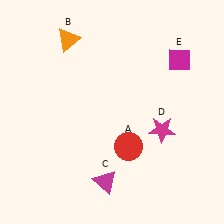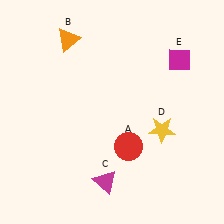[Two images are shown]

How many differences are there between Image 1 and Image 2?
There is 1 difference between the two images.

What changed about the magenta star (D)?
In Image 1, D is magenta. In Image 2, it changed to yellow.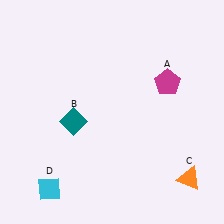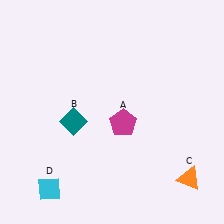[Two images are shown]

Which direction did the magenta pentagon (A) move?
The magenta pentagon (A) moved left.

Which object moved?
The magenta pentagon (A) moved left.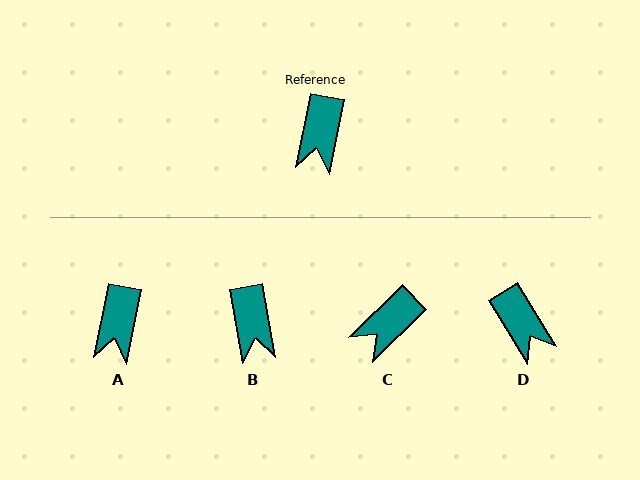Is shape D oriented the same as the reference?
No, it is off by about 43 degrees.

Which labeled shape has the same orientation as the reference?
A.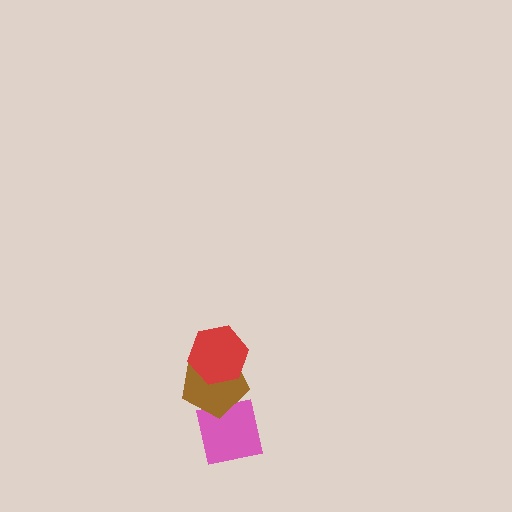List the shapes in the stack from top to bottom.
From top to bottom: the red hexagon, the brown pentagon, the pink square.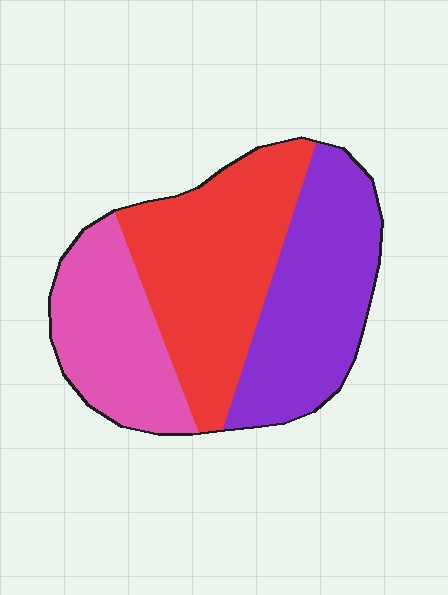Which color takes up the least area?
Pink, at roughly 25%.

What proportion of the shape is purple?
Purple takes up between a third and a half of the shape.